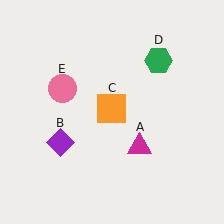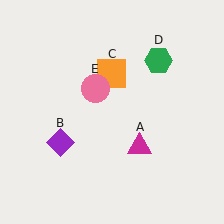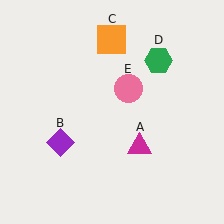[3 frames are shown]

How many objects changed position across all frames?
2 objects changed position: orange square (object C), pink circle (object E).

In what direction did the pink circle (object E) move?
The pink circle (object E) moved right.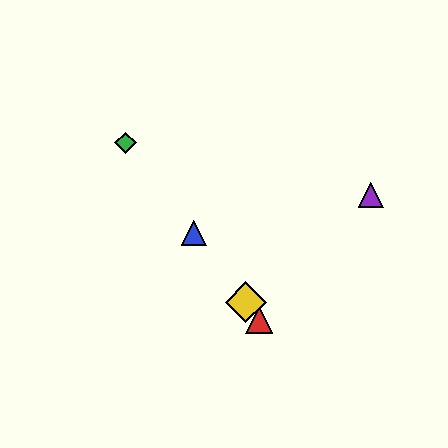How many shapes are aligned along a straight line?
4 shapes (the red triangle, the blue triangle, the green diamond, the yellow diamond) are aligned along a straight line.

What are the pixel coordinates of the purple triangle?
The purple triangle is at (371, 195).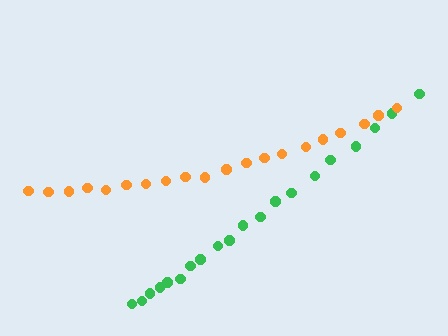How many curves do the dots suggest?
There are 2 distinct paths.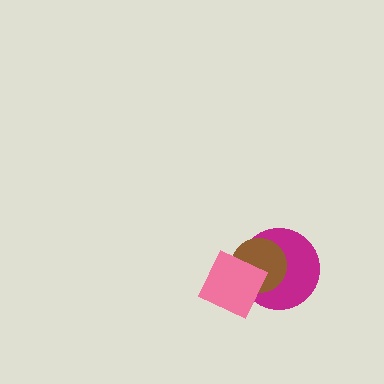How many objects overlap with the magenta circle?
2 objects overlap with the magenta circle.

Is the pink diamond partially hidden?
No, no other shape covers it.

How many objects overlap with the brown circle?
2 objects overlap with the brown circle.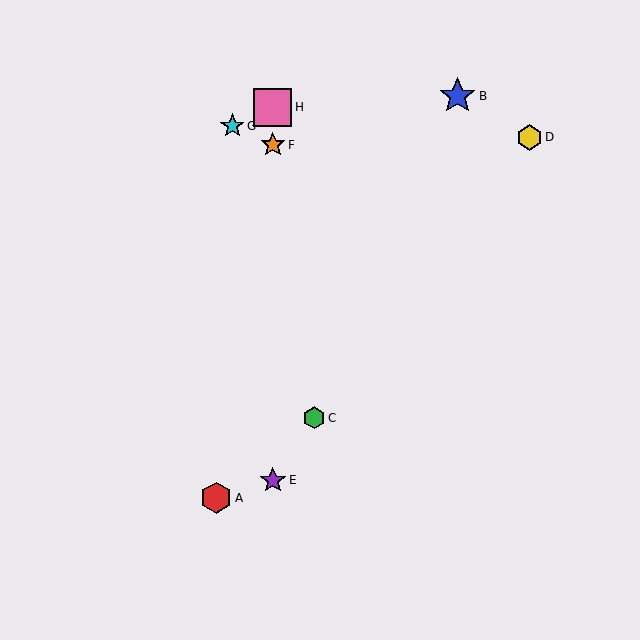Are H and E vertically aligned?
Yes, both are at x≈273.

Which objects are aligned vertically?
Objects E, F, H are aligned vertically.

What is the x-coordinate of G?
Object G is at x≈232.